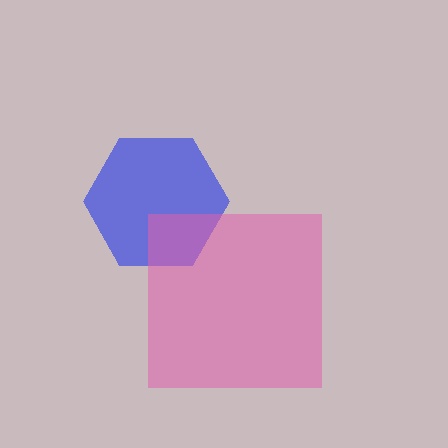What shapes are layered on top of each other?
The layered shapes are: a blue hexagon, a pink square.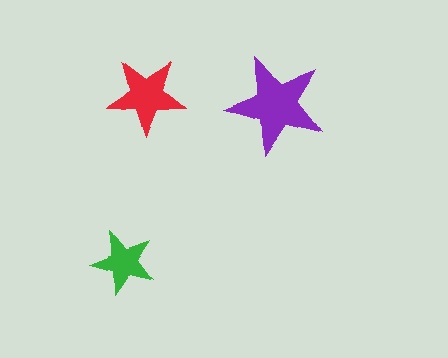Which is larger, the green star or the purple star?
The purple one.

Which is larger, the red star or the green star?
The red one.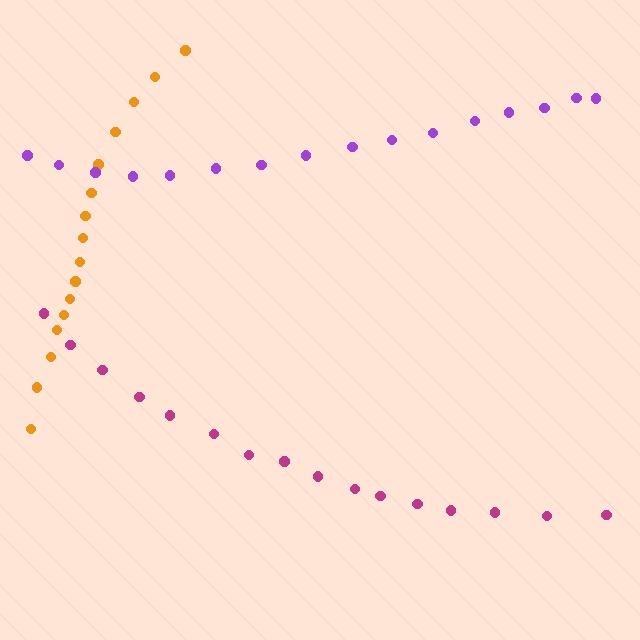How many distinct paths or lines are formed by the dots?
There are 3 distinct paths.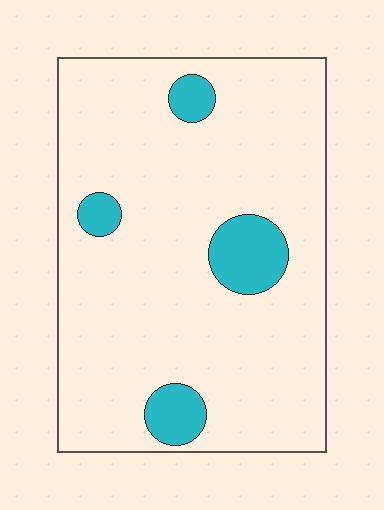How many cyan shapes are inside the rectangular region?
4.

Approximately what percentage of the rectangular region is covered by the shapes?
Approximately 10%.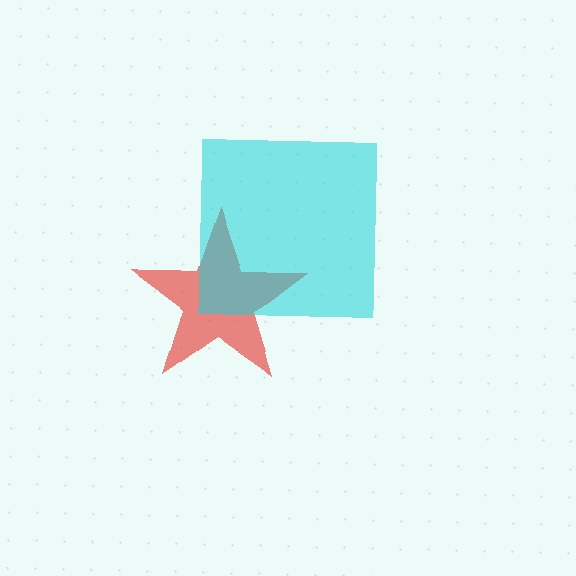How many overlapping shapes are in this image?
There are 2 overlapping shapes in the image.